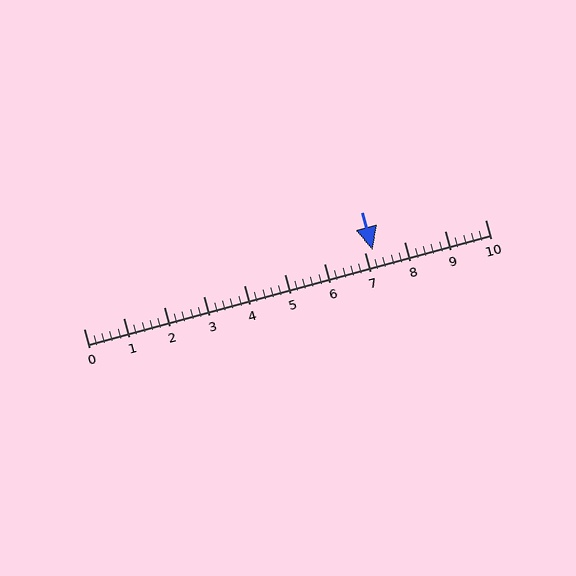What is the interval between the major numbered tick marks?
The major tick marks are spaced 1 units apart.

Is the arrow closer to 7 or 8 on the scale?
The arrow is closer to 7.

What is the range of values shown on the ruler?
The ruler shows values from 0 to 10.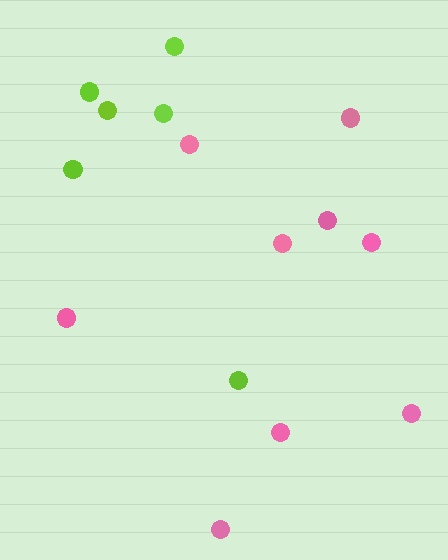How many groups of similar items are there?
There are 2 groups: one group of pink circles (9) and one group of lime circles (6).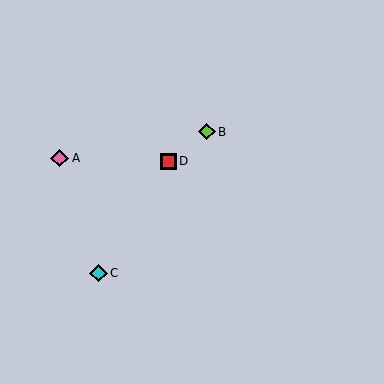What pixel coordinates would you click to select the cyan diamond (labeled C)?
Click at (98, 273) to select the cyan diamond C.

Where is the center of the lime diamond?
The center of the lime diamond is at (207, 132).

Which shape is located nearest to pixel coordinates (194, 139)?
The lime diamond (labeled B) at (207, 132) is nearest to that location.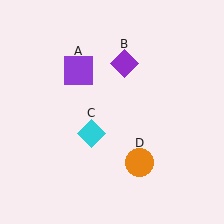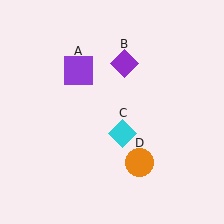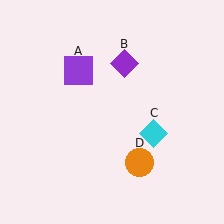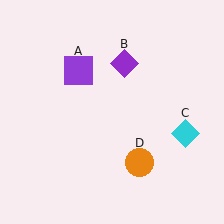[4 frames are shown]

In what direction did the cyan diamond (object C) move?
The cyan diamond (object C) moved right.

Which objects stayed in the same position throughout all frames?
Purple square (object A) and purple diamond (object B) and orange circle (object D) remained stationary.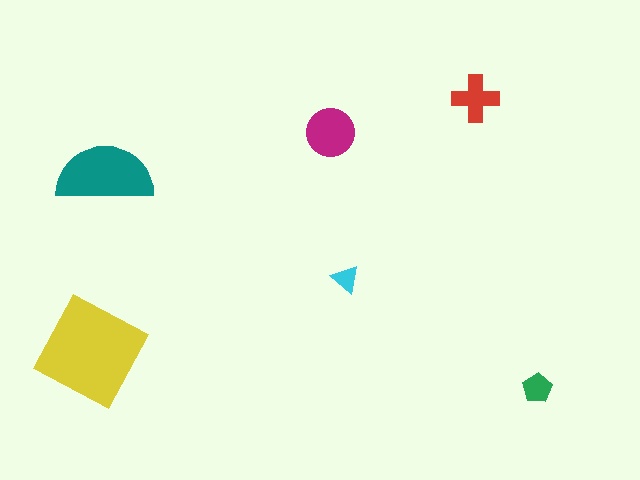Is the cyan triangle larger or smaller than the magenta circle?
Smaller.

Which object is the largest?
The yellow diamond.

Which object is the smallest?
The cyan triangle.